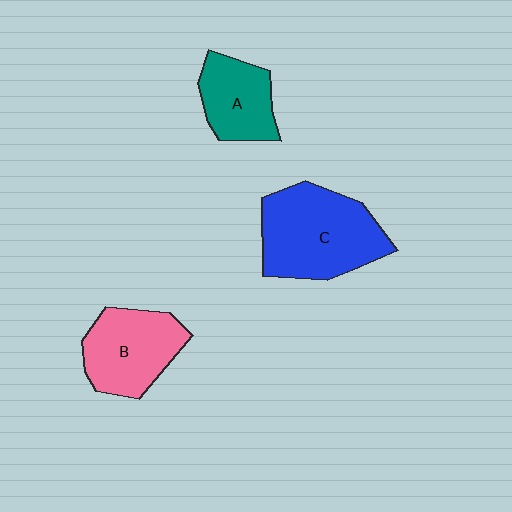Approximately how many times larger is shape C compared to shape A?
Approximately 1.8 times.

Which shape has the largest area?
Shape C (blue).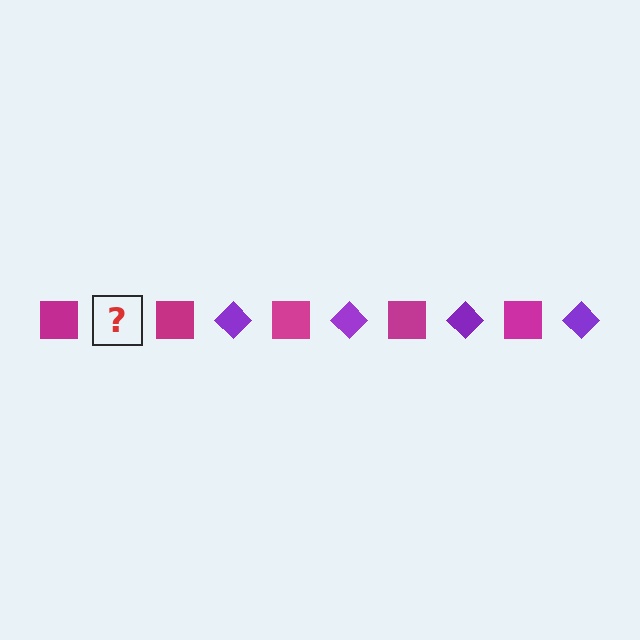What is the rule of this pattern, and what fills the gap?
The rule is that the pattern alternates between magenta square and purple diamond. The gap should be filled with a purple diamond.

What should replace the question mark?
The question mark should be replaced with a purple diamond.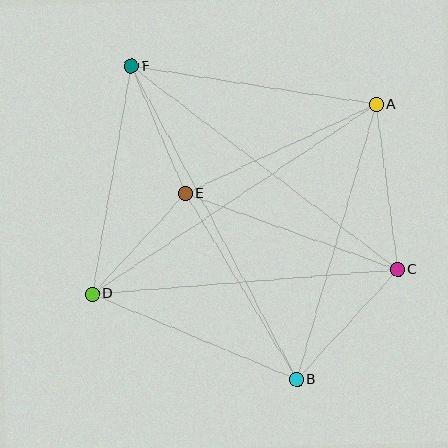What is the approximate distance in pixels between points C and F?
The distance between C and F is approximately 335 pixels.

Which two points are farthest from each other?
Points B and F are farthest from each other.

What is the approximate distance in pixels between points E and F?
The distance between E and F is approximately 138 pixels.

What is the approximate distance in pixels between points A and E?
The distance between A and E is approximately 210 pixels.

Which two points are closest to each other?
Points D and E are closest to each other.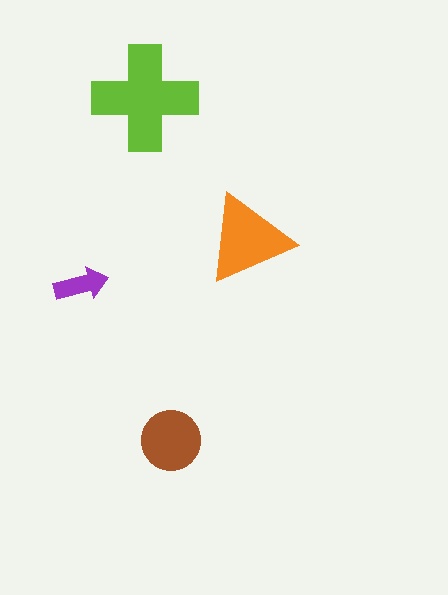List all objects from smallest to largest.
The purple arrow, the brown circle, the orange triangle, the lime cross.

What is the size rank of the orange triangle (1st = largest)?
2nd.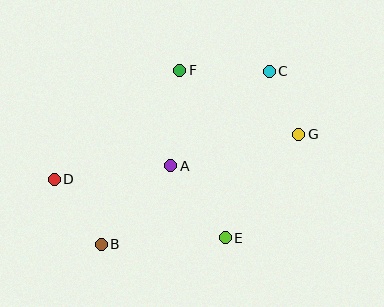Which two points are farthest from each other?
Points D and G are farthest from each other.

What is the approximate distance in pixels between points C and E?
The distance between C and E is approximately 172 pixels.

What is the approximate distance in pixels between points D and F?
The distance between D and F is approximately 167 pixels.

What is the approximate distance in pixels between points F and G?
The distance between F and G is approximately 135 pixels.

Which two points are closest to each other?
Points C and G are closest to each other.